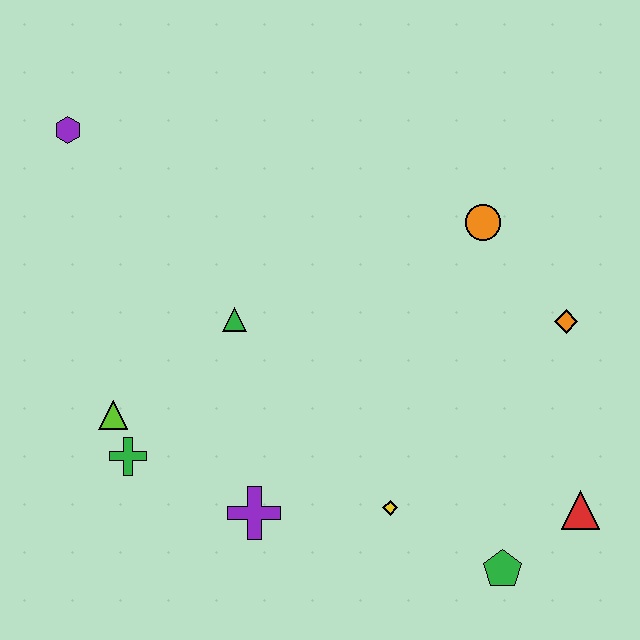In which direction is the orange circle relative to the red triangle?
The orange circle is above the red triangle.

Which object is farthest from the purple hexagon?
The red triangle is farthest from the purple hexagon.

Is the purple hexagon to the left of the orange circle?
Yes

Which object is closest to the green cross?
The lime triangle is closest to the green cross.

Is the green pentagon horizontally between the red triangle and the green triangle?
Yes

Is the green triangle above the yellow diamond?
Yes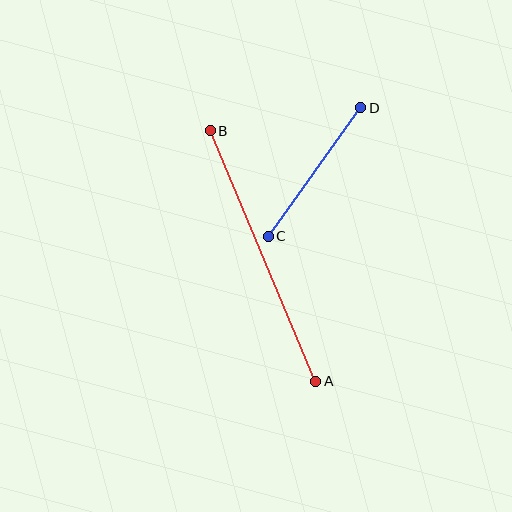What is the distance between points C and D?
The distance is approximately 158 pixels.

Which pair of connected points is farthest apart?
Points A and B are farthest apart.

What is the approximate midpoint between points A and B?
The midpoint is at approximately (263, 256) pixels.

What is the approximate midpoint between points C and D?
The midpoint is at approximately (314, 172) pixels.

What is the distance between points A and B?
The distance is approximately 272 pixels.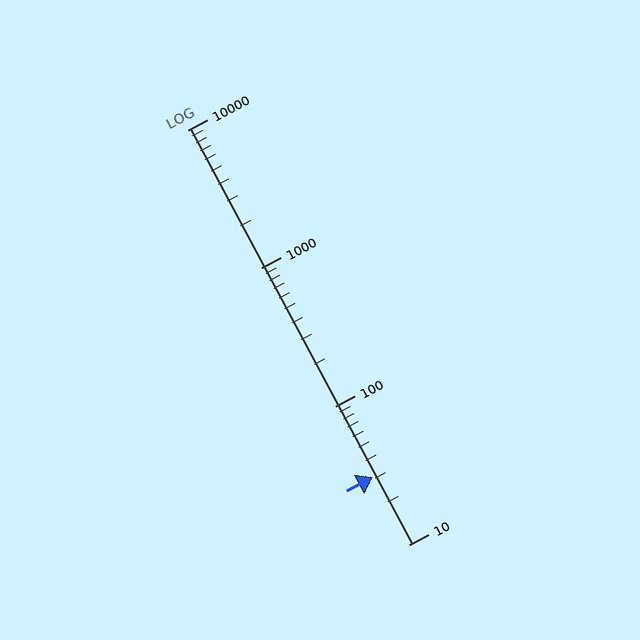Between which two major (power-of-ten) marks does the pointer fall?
The pointer is between 10 and 100.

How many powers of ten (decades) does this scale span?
The scale spans 3 decades, from 10 to 10000.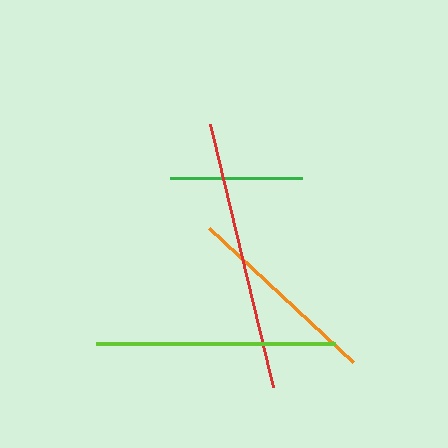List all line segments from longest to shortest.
From longest to shortest: red, lime, orange, green.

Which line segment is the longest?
The red line is the longest at approximately 270 pixels.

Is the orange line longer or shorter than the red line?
The red line is longer than the orange line.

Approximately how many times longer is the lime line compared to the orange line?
The lime line is approximately 1.2 times the length of the orange line.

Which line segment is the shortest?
The green line is the shortest at approximately 132 pixels.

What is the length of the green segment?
The green segment is approximately 132 pixels long.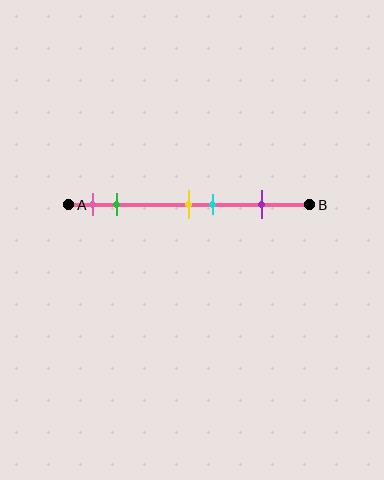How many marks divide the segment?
There are 5 marks dividing the segment.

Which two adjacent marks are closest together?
The yellow and cyan marks are the closest adjacent pair.